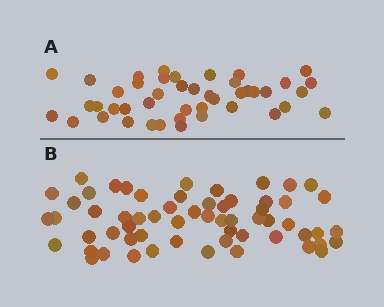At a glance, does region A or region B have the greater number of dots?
Region B (the bottom region) has more dots.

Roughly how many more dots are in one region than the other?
Region B has approximately 15 more dots than region A.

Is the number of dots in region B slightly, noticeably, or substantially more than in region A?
Region B has noticeably more, but not dramatically so. The ratio is roughly 1.4 to 1.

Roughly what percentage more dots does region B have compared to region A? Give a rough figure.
About 35% more.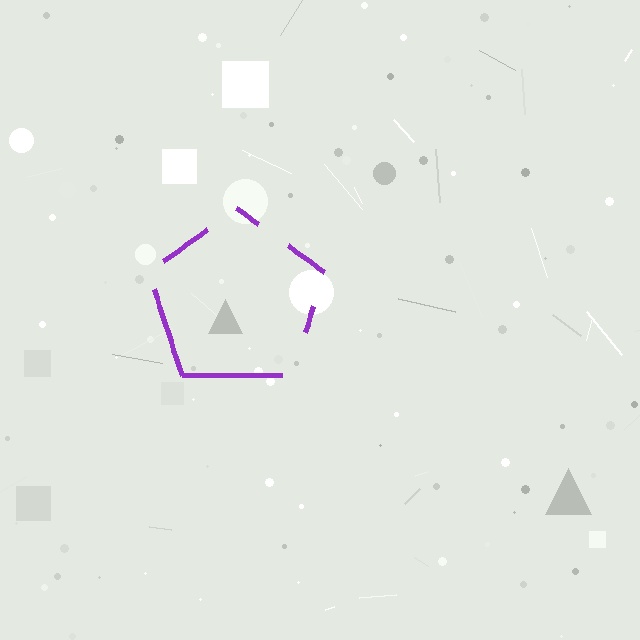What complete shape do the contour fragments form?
The contour fragments form a pentagon.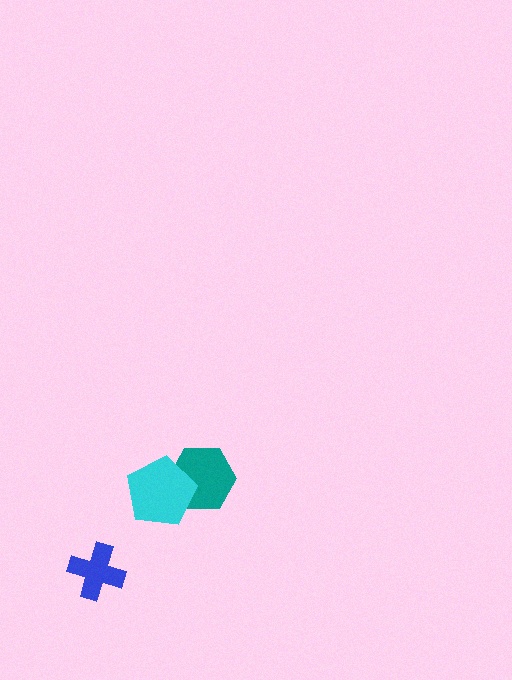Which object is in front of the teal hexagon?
The cyan pentagon is in front of the teal hexagon.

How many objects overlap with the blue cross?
0 objects overlap with the blue cross.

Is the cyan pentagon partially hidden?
No, no other shape covers it.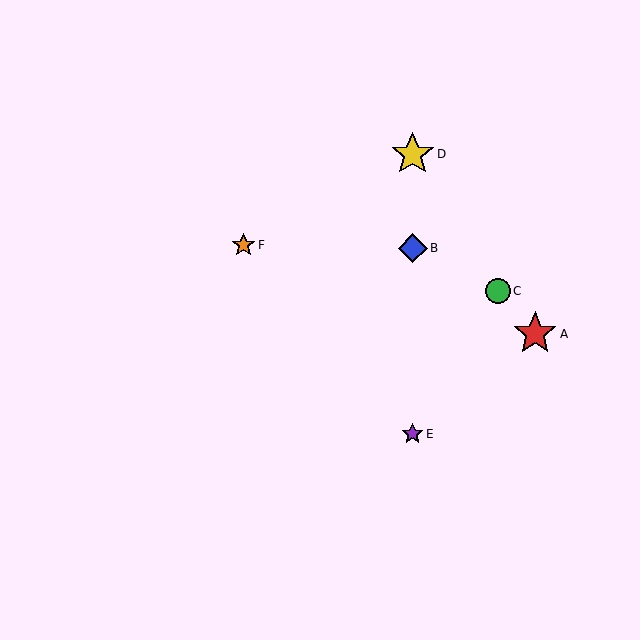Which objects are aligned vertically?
Objects B, D, E are aligned vertically.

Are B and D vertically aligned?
Yes, both are at x≈413.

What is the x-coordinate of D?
Object D is at x≈413.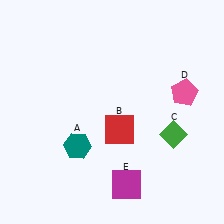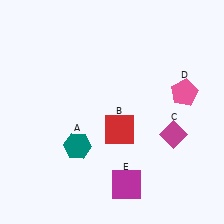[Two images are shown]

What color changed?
The diamond (C) changed from green in Image 1 to magenta in Image 2.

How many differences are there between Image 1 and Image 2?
There is 1 difference between the two images.